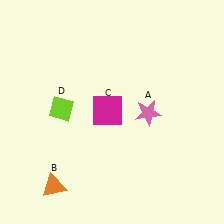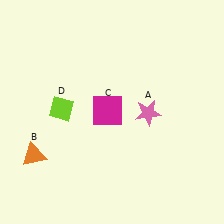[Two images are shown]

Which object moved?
The orange triangle (B) moved up.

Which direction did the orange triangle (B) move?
The orange triangle (B) moved up.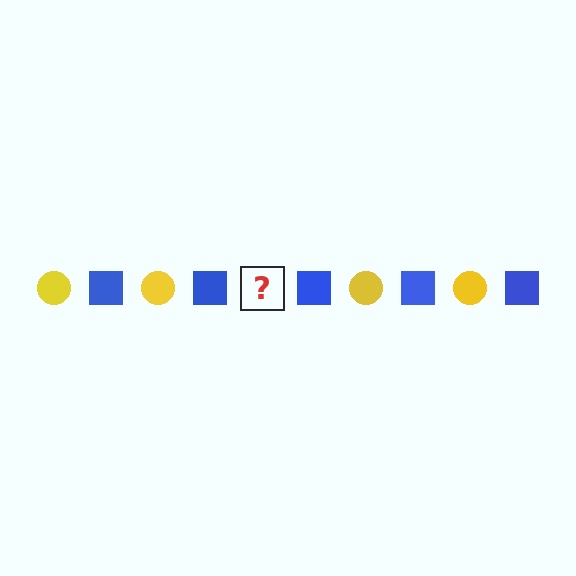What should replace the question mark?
The question mark should be replaced with a yellow circle.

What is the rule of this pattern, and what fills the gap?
The rule is that the pattern alternates between yellow circle and blue square. The gap should be filled with a yellow circle.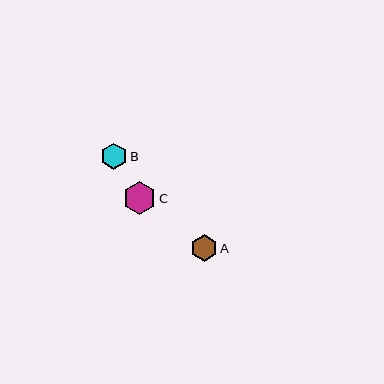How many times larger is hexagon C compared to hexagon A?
Hexagon C is approximately 1.3 times the size of hexagon A.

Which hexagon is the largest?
Hexagon C is the largest with a size of approximately 33 pixels.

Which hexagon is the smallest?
Hexagon B is the smallest with a size of approximately 26 pixels.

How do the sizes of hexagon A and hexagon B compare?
Hexagon A and hexagon B are approximately the same size.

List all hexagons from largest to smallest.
From largest to smallest: C, A, B.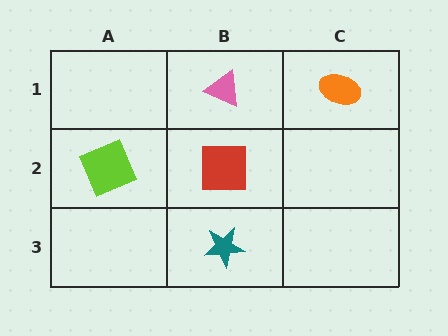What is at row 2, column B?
A red square.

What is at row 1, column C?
An orange ellipse.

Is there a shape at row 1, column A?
No, that cell is empty.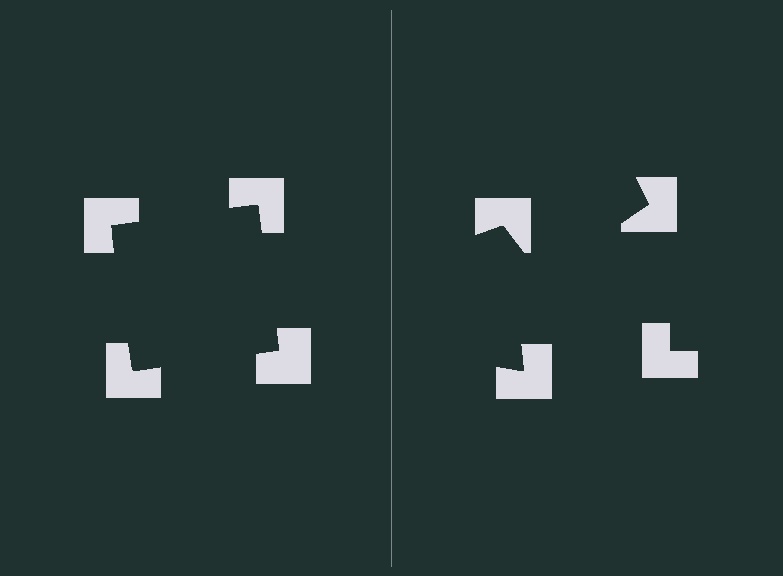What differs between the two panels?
The notched squares are positioned identically on both sides; only the wedge orientations differ. On the left they align to a square; on the right they are misaligned.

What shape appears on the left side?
An illusory square.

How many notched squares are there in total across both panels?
8 — 4 on each side.